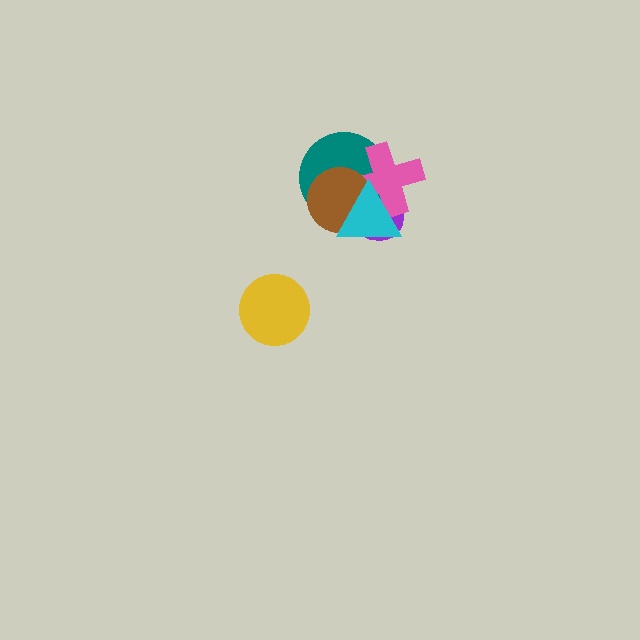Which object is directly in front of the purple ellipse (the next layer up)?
The teal circle is directly in front of the purple ellipse.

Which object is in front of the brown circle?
The cyan triangle is in front of the brown circle.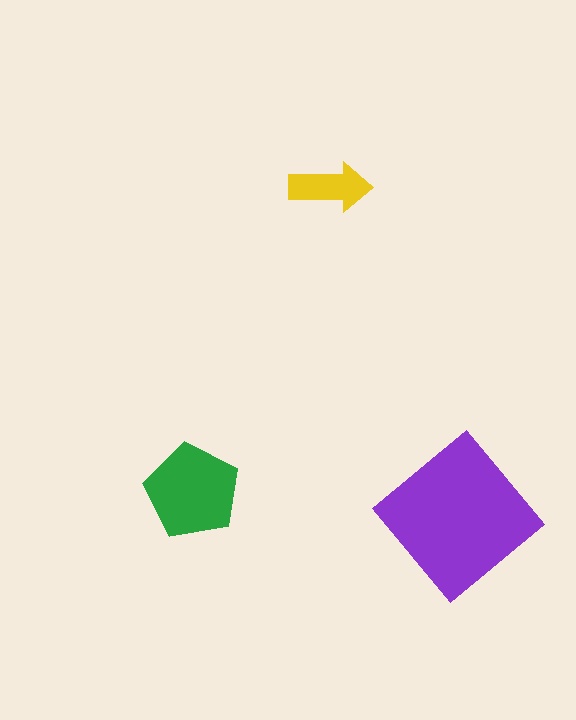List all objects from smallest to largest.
The yellow arrow, the green pentagon, the purple diamond.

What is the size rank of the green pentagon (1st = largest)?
2nd.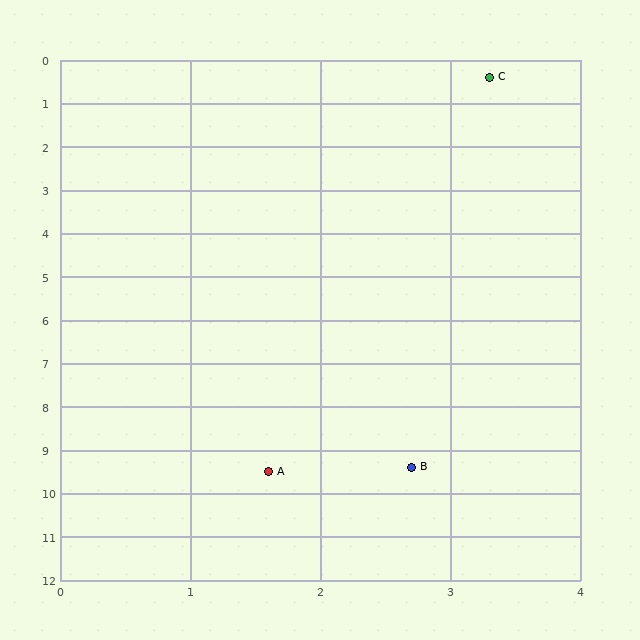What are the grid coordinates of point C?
Point C is at approximately (3.3, 0.4).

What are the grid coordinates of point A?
Point A is at approximately (1.6, 9.5).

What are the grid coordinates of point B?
Point B is at approximately (2.7, 9.4).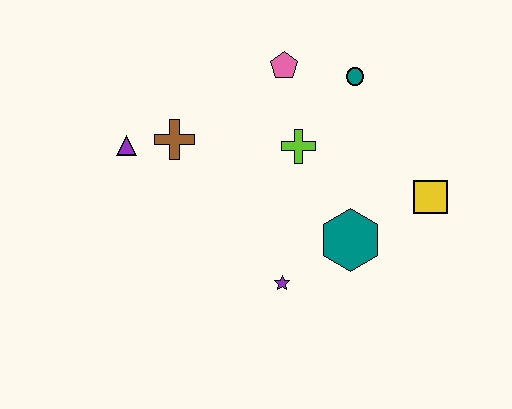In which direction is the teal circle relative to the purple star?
The teal circle is above the purple star.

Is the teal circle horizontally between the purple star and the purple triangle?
No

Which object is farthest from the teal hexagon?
The purple triangle is farthest from the teal hexagon.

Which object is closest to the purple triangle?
The brown cross is closest to the purple triangle.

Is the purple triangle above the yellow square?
Yes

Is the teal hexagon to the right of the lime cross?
Yes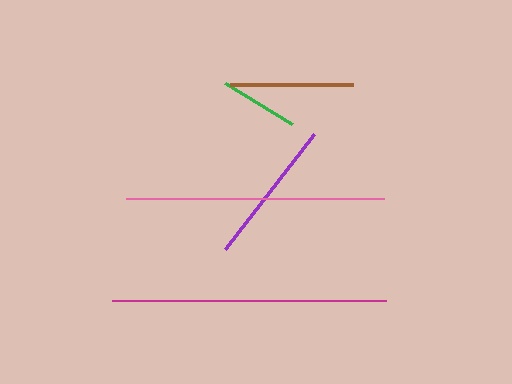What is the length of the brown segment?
The brown segment is approximately 123 pixels long.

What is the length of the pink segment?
The pink segment is approximately 257 pixels long.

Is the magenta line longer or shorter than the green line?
The magenta line is longer than the green line.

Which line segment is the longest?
The magenta line is the longest at approximately 274 pixels.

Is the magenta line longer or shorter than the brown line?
The magenta line is longer than the brown line.